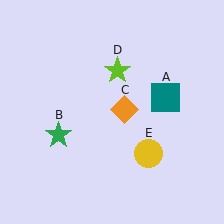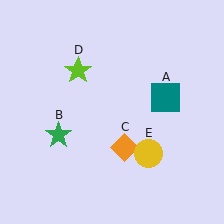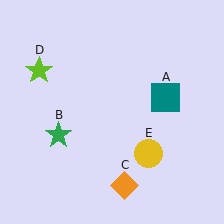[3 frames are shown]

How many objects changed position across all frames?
2 objects changed position: orange diamond (object C), lime star (object D).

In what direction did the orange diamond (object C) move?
The orange diamond (object C) moved down.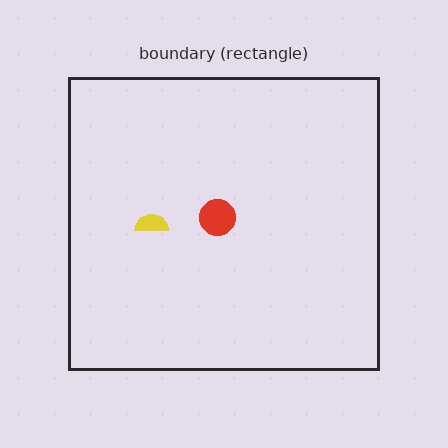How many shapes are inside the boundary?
2 inside, 0 outside.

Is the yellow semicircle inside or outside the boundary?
Inside.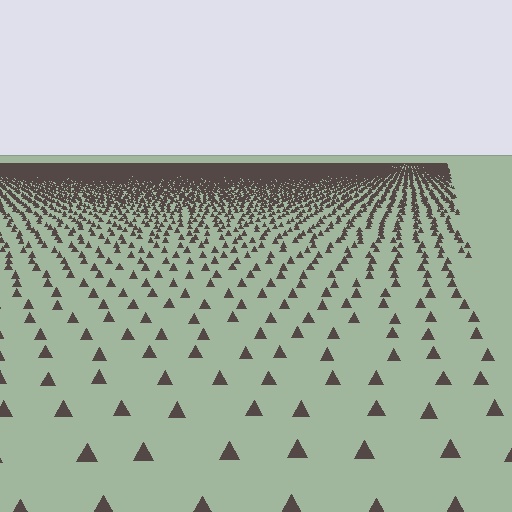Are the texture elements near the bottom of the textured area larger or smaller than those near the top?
Larger. Near the bottom, elements are closer to the viewer and appear at a bigger on-screen size.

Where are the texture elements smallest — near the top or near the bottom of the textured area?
Near the top.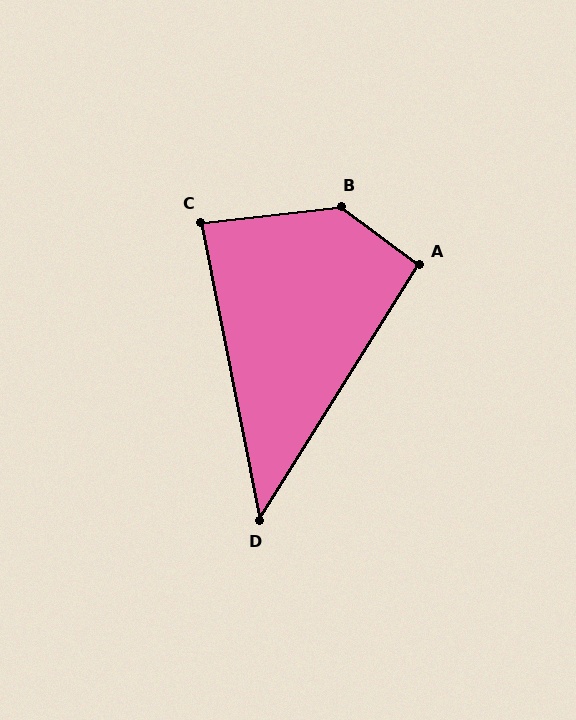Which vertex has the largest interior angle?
B, at approximately 137 degrees.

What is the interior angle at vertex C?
Approximately 86 degrees (approximately right).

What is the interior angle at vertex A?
Approximately 94 degrees (approximately right).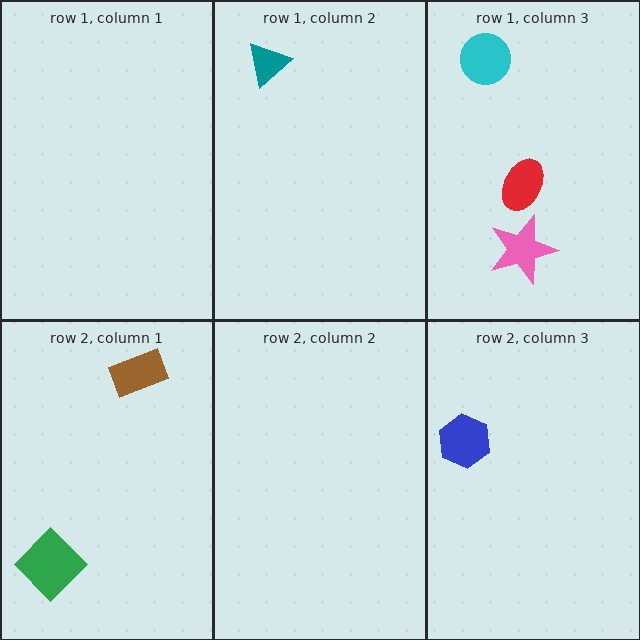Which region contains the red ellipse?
The row 1, column 3 region.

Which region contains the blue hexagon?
The row 2, column 3 region.